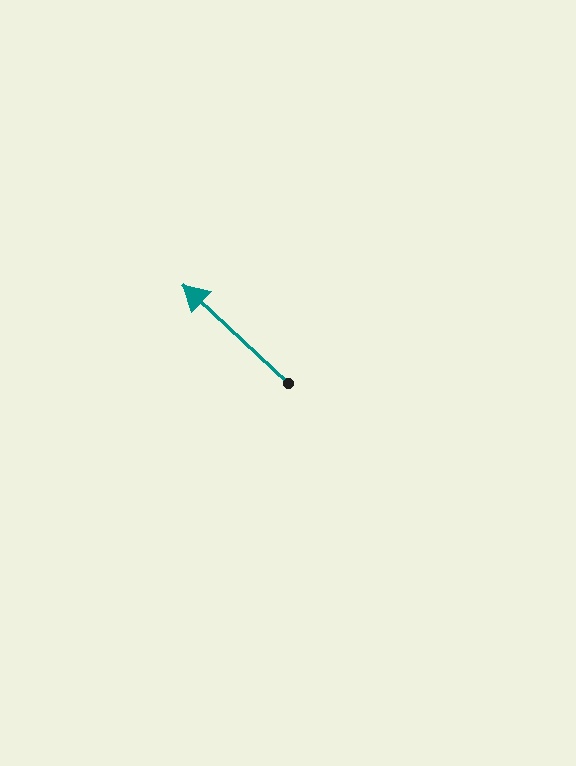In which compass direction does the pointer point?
Northwest.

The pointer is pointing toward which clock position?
Roughly 10 o'clock.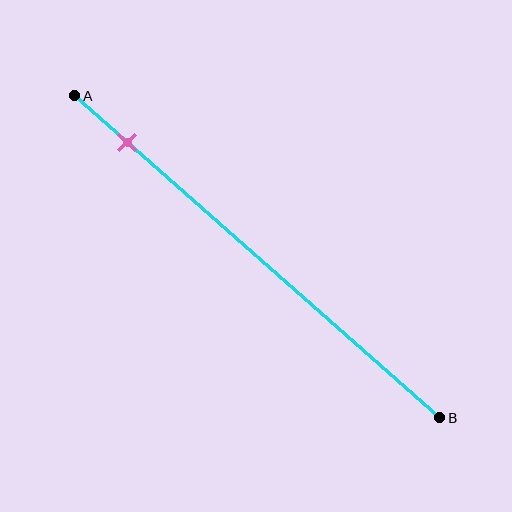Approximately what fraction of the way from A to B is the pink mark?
The pink mark is approximately 15% of the way from A to B.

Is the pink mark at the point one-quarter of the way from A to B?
No, the mark is at about 15% from A, not at the 25% one-quarter point.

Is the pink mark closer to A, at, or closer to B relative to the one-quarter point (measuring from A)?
The pink mark is closer to point A than the one-quarter point of segment AB.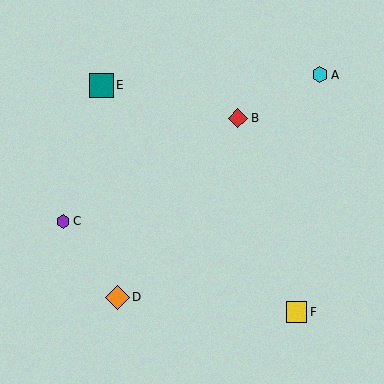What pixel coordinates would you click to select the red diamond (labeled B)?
Click at (238, 118) to select the red diamond B.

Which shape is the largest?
The teal square (labeled E) is the largest.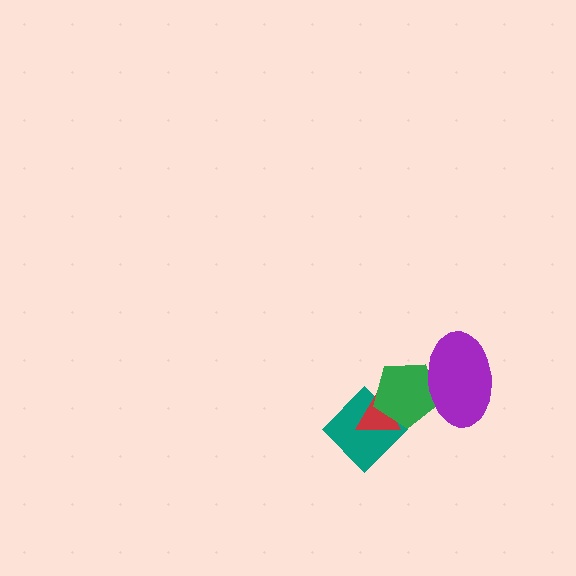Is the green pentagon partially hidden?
Yes, it is partially covered by another shape.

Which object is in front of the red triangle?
The green pentagon is in front of the red triangle.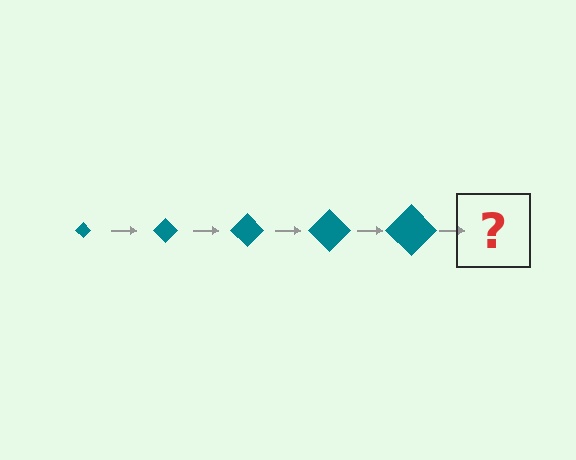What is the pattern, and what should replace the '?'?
The pattern is that the diamond gets progressively larger each step. The '?' should be a teal diamond, larger than the previous one.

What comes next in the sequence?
The next element should be a teal diamond, larger than the previous one.